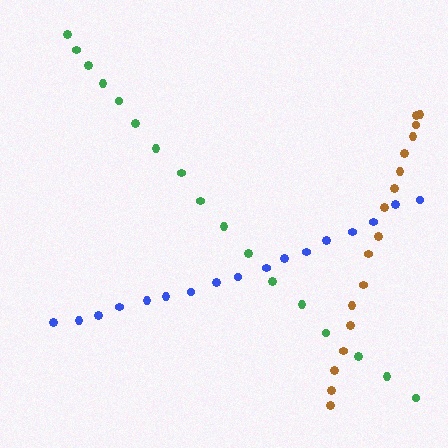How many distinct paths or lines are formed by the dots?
There are 3 distinct paths.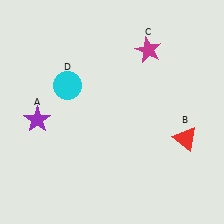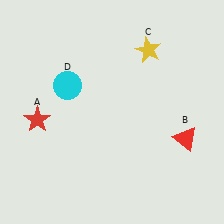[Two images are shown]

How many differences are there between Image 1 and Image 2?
There are 2 differences between the two images.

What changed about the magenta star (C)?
In Image 1, C is magenta. In Image 2, it changed to yellow.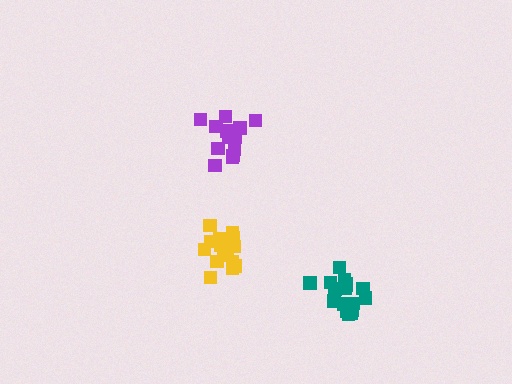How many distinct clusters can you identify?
There are 3 distinct clusters.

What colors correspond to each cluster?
The clusters are colored: teal, yellow, purple.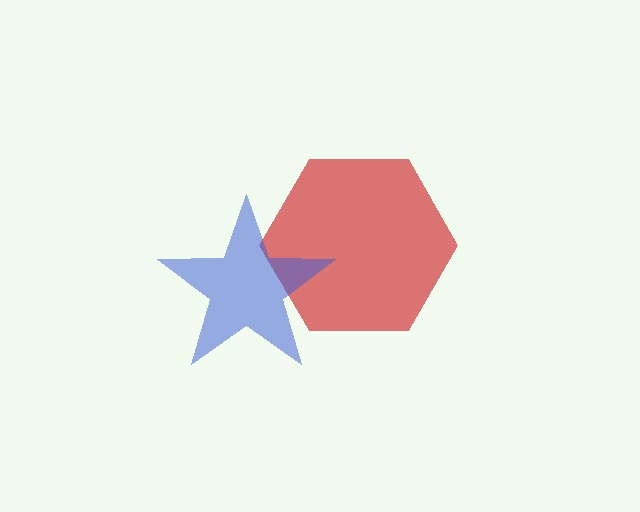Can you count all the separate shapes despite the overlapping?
Yes, there are 2 separate shapes.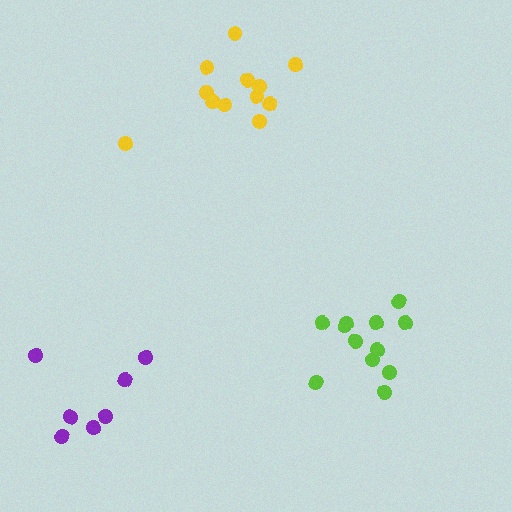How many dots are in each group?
Group 1: 12 dots, Group 2: 12 dots, Group 3: 7 dots (31 total).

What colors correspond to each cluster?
The clusters are colored: lime, yellow, purple.